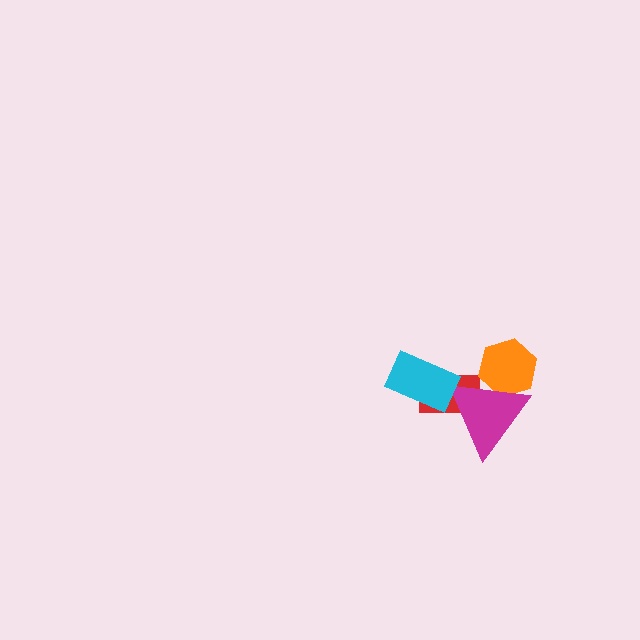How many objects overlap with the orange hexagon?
1 object overlaps with the orange hexagon.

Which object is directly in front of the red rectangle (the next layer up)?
The magenta triangle is directly in front of the red rectangle.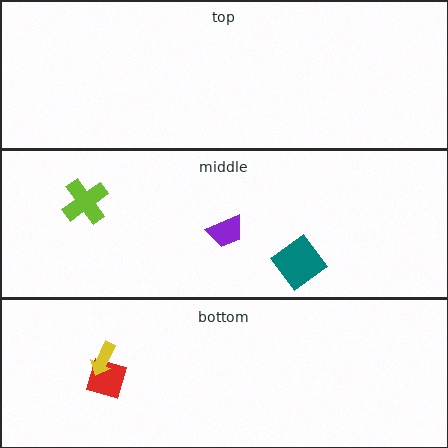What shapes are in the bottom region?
The red diamond, the yellow arrow.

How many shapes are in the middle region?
3.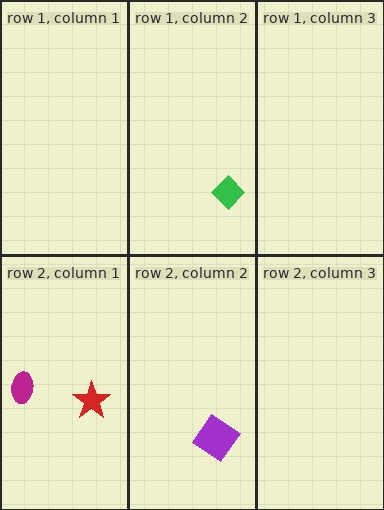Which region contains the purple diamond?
The row 2, column 2 region.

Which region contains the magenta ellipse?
The row 2, column 1 region.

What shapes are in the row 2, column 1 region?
The red star, the magenta ellipse.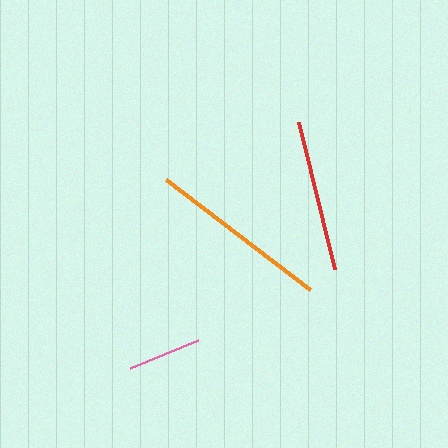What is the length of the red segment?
The red segment is approximately 151 pixels long.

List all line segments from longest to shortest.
From longest to shortest: orange, red, pink.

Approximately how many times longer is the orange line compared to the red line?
The orange line is approximately 1.2 times the length of the red line.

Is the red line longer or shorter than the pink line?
The red line is longer than the pink line.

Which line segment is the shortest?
The pink line is the shortest at approximately 73 pixels.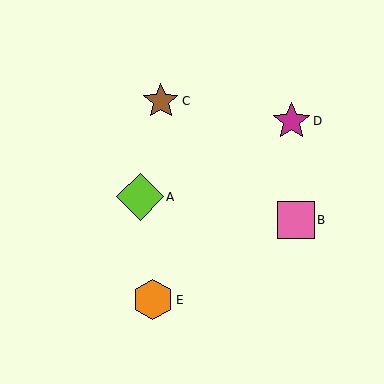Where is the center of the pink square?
The center of the pink square is at (296, 220).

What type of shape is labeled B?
Shape B is a pink square.